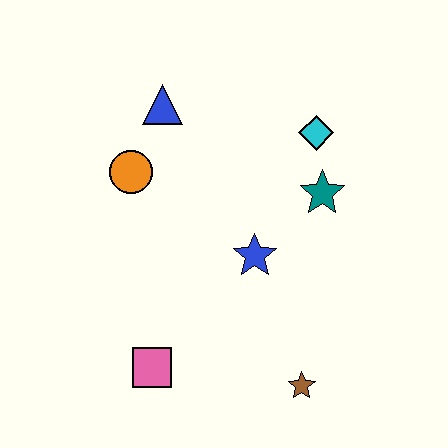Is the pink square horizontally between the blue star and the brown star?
No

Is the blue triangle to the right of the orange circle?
Yes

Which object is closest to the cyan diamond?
The teal star is closest to the cyan diamond.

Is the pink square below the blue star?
Yes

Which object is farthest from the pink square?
The cyan diamond is farthest from the pink square.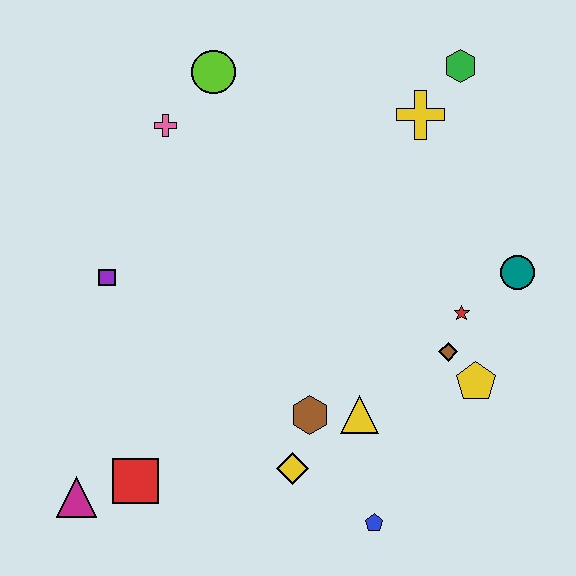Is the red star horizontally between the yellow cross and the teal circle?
Yes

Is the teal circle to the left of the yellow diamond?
No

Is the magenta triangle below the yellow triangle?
Yes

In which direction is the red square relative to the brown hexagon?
The red square is to the left of the brown hexagon.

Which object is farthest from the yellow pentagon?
The magenta triangle is farthest from the yellow pentagon.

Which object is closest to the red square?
The magenta triangle is closest to the red square.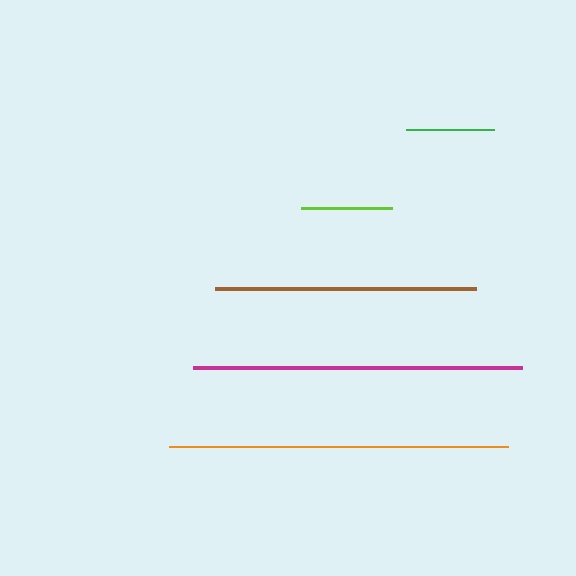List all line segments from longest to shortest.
From longest to shortest: orange, magenta, brown, lime, green.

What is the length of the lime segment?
The lime segment is approximately 90 pixels long.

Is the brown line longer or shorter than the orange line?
The orange line is longer than the brown line.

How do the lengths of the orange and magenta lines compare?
The orange and magenta lines are approximately the same length.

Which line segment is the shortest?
The green line is the shortest at approximately 87 pixels.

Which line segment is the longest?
The orange line is the longest at approximately 339 pixels.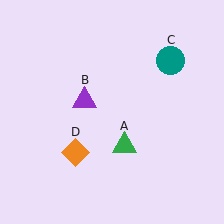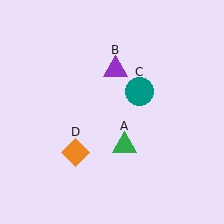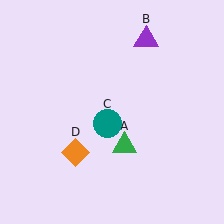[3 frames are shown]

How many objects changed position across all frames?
2 objects changed position: purple triangle (object B), teal circle (object C).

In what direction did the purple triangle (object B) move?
The purple triangle (object B) moved up and to the right.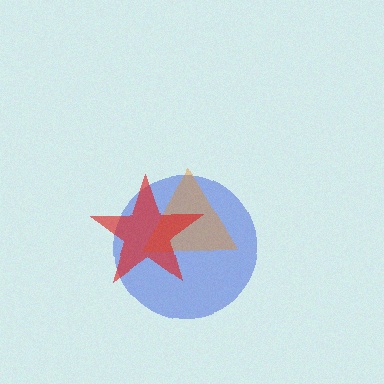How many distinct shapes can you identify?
There are 3 distinct shapes: a blue circle, an orange triangle, a red star.